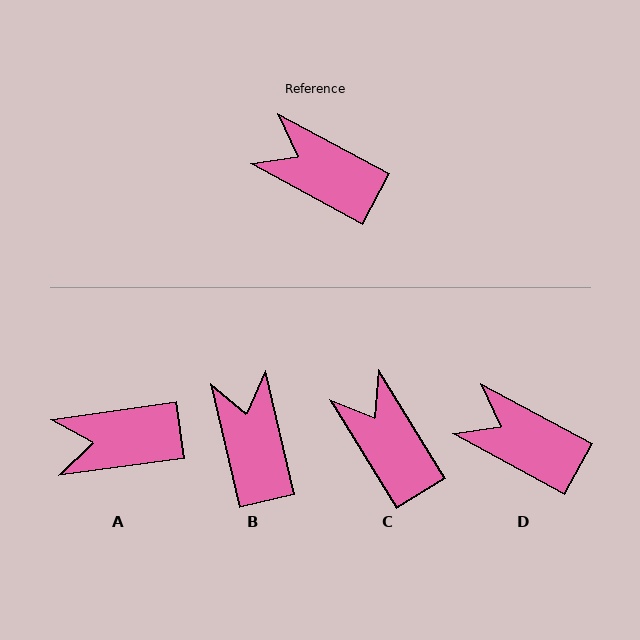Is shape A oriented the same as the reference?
No, it is off by about 36 degrees.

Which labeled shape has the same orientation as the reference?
D.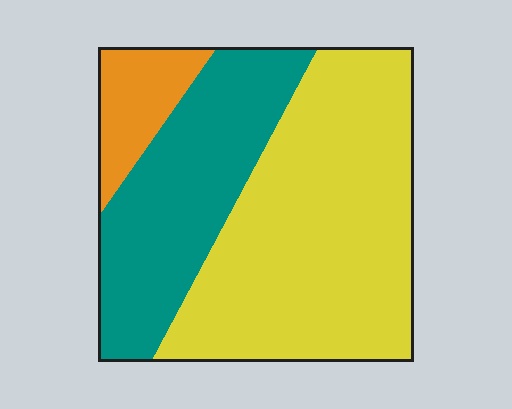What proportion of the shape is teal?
Teal takes up between a sixth and a third of the shape.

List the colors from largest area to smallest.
From largest to smallest: yellow, teal, orange.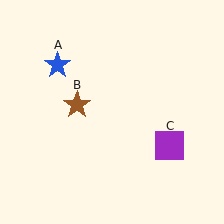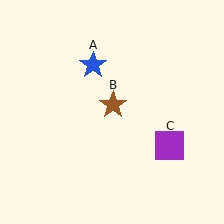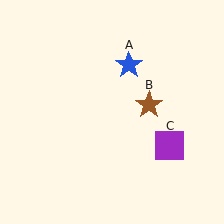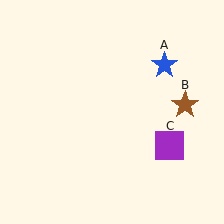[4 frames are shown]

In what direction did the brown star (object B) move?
The brown star (object B) moved right.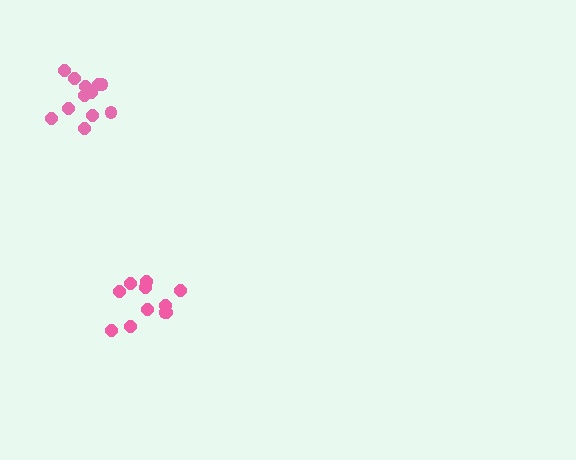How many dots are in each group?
Group 1: 11 dots, Group 2: 12 dots (23 total).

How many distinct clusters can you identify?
There are 2 distinct clusters.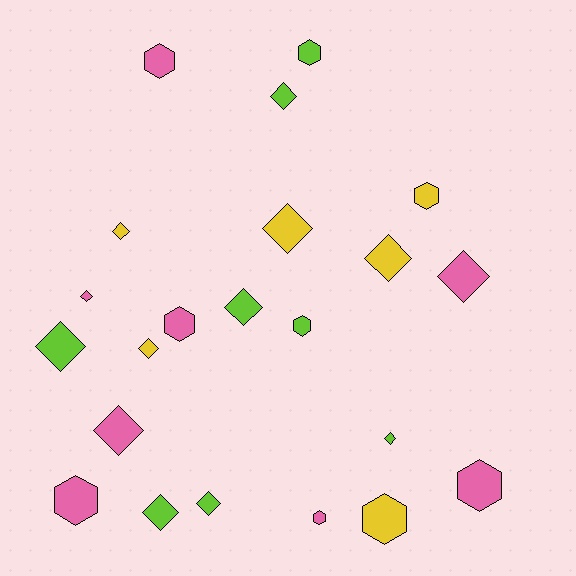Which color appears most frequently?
Pink, with 8 objects.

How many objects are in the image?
There are 22 objects.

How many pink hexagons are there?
There are 5 pink hexagons.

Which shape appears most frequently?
Diamond, with 13 objects.